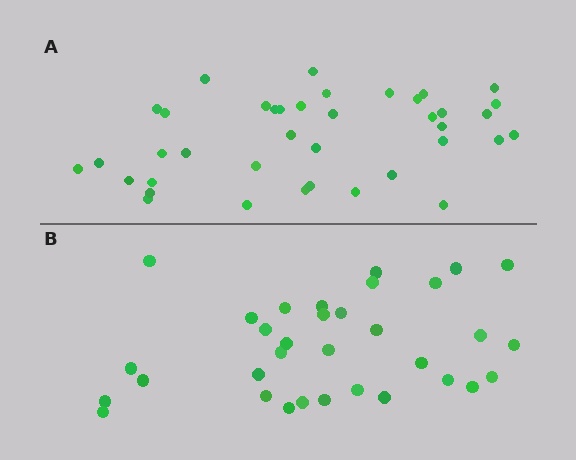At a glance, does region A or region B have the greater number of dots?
Region A (the top region) has more dots.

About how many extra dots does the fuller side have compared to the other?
Region A has about 6 more dots than region B.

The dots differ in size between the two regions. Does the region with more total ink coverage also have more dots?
No. Region B has more total ink coverage because its dots are larger, but region A actually contains more individual dots. Total area can be misleading — the number of items is what matters here.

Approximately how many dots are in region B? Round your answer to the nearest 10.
About 30 dots. (The exact count is 33, which rounds to 30.)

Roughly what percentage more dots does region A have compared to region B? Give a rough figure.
About 20% more.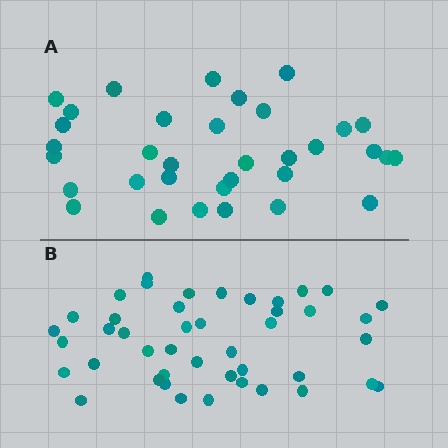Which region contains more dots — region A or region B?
Region B (the bottom region) has more dots.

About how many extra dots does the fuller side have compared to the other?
Region B has roughly 10 or so more dots than region A.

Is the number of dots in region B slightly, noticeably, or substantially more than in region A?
Region B has noticeably more, but not dramatically so. The ratio is roughly 1.3 to 1.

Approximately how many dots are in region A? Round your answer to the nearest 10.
About 30 dots. (The exact count is 34, which rounds to 30.)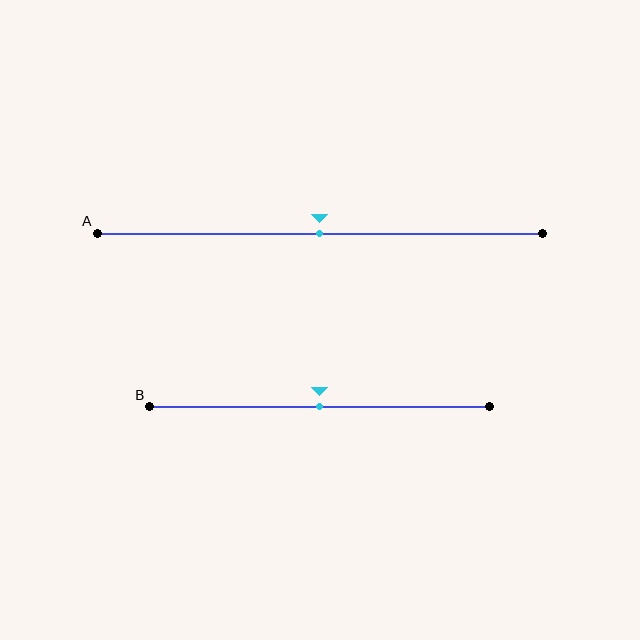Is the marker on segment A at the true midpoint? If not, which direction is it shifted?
Yes, the marker on segment A is at the true midpoint.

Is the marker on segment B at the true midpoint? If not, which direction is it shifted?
Yes, the marker on segment B is at the true midpoint.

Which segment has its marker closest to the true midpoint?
Segment A has its marker closest to the true midpoint.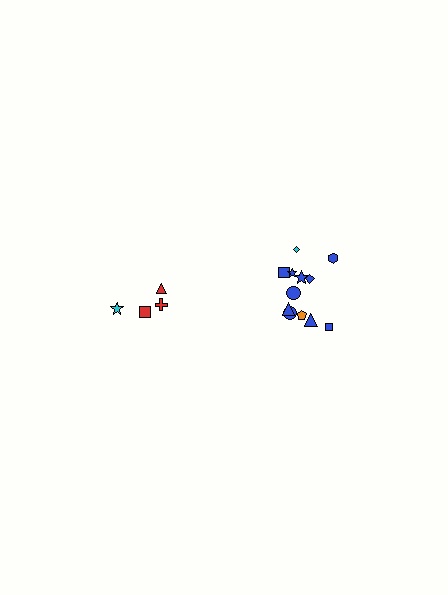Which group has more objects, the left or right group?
The right group.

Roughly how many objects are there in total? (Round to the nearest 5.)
Roughly 15 objects in total.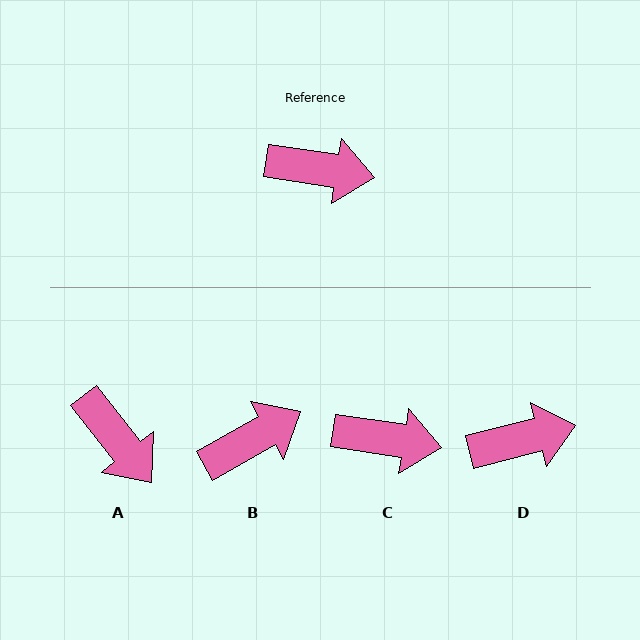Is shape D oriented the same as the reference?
No, it is off by about 22 degrees.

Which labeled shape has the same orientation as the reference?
C.